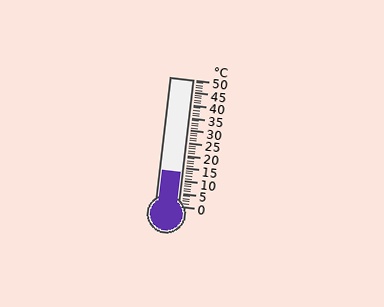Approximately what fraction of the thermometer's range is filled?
The thermometer is filled to approximately 25% of its range.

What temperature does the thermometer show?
The thermometer shows approximately 13°C.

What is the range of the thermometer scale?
The thermometer scale ranges from 0°C to 50°C.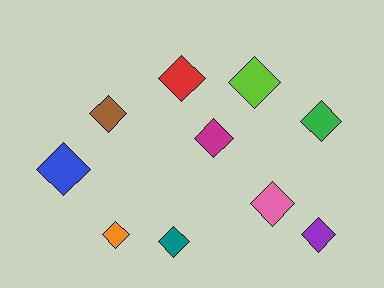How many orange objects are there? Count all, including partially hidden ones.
There is 1 orange object.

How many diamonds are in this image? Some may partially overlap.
There are 10 diamonds.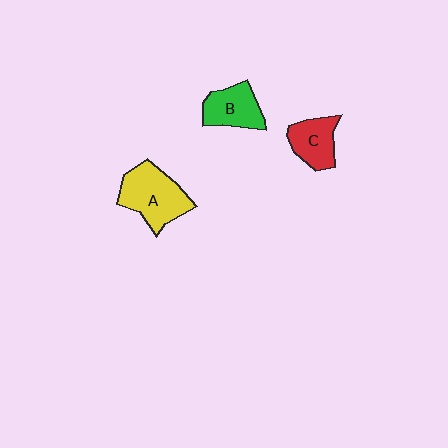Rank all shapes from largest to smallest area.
From largest to smallest: A (yellow), B (green), C (red).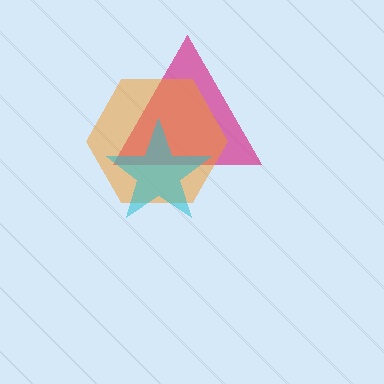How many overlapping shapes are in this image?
There are 3 overlapping shapes in the image.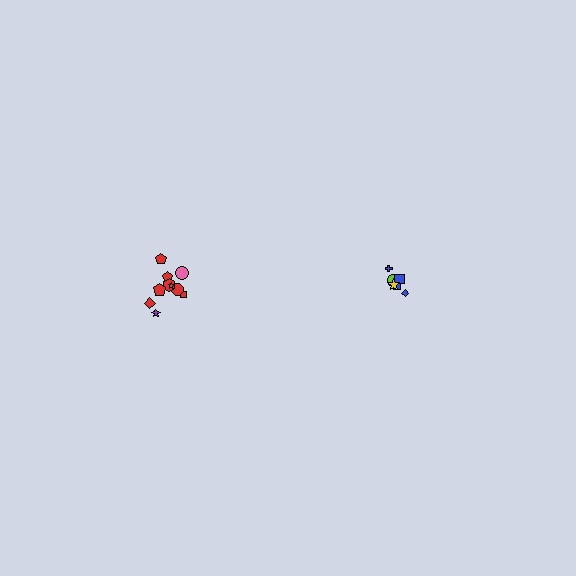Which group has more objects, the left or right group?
The left group.